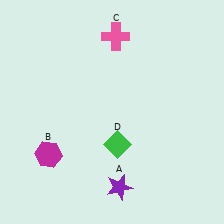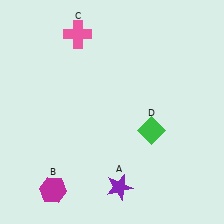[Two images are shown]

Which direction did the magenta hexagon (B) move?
The magenta hexagon (B) moved down.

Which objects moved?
The objects that moved are: the magenta hexagon (B), the pink cross (C), the green diamond (D).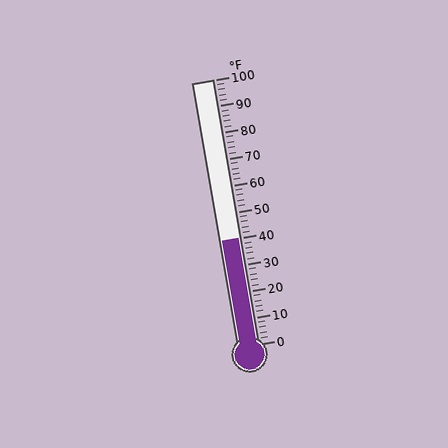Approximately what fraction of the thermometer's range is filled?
The thermometer is filled to approximately 40% of its range.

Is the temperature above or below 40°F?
The temperature is at 40°F.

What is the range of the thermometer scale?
The thermometer scale ranges from 0°F to 100°F.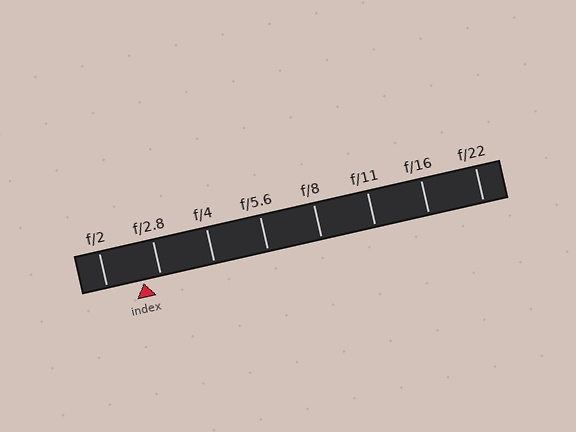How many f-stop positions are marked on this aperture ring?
There are 8 f-stop positions marked.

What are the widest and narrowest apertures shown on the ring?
The widest aperture shown is f/2 and the narrowest is f/22.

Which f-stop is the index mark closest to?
The index mark is closest to f/2.8.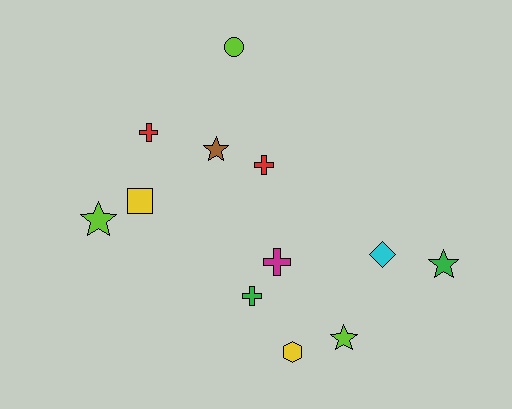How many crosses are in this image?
There are 4 crosses.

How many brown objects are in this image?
There is 1 brown object.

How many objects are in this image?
There are 12 objects.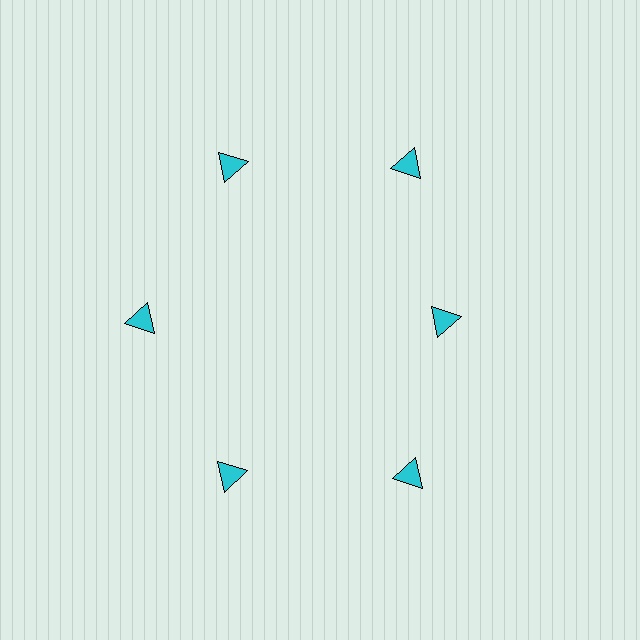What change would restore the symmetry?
The symmetry would be restored by moving it outward, back onto the ring so that all 6 triangles sit at equal angles and equal distance from the center.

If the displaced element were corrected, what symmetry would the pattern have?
It would have 6-fold rotational symmetry — the pattern would map onto itself every 60 degrees.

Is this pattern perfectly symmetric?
No. The 6 cyan triangles are arranged in a ring, but one element near the 3 o'clock position is pulled inward toward the center, breaking the 6-fold rotational symmetry.